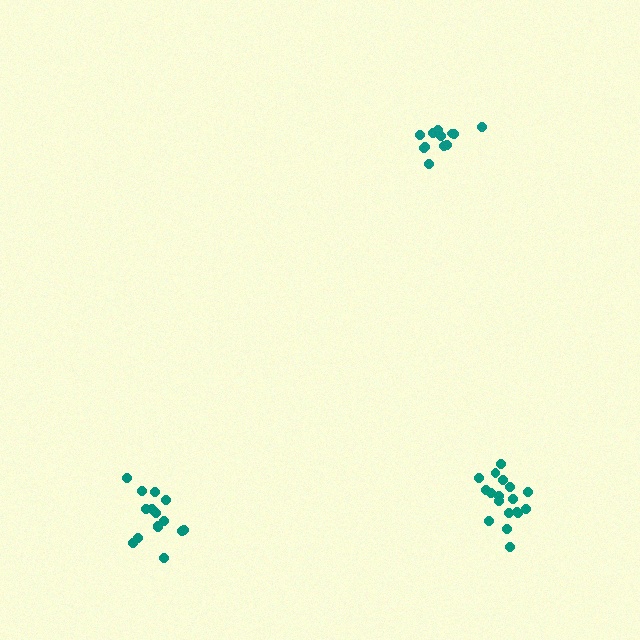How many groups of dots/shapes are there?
There are 3 groups.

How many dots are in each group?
Group 1: 18 dots, Group 2: 12 dots, Group 3: 15 dots (45 total).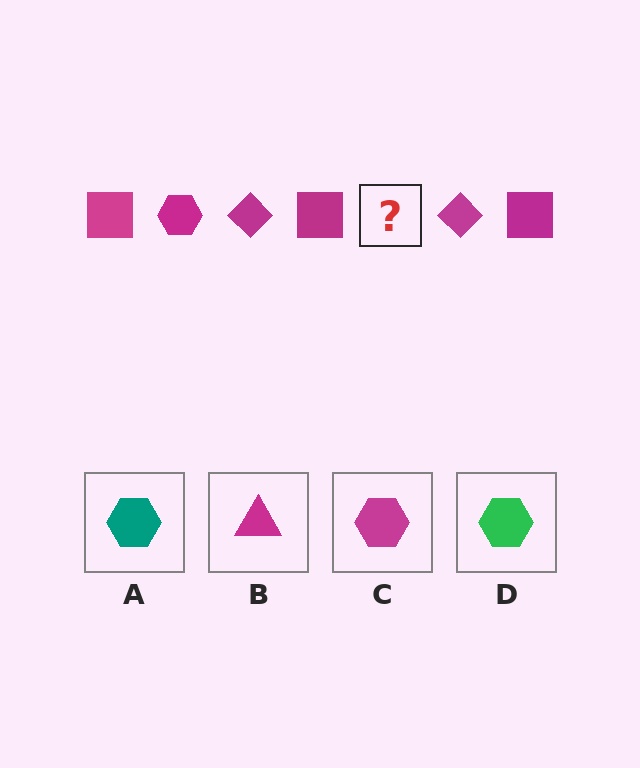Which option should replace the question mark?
Option C.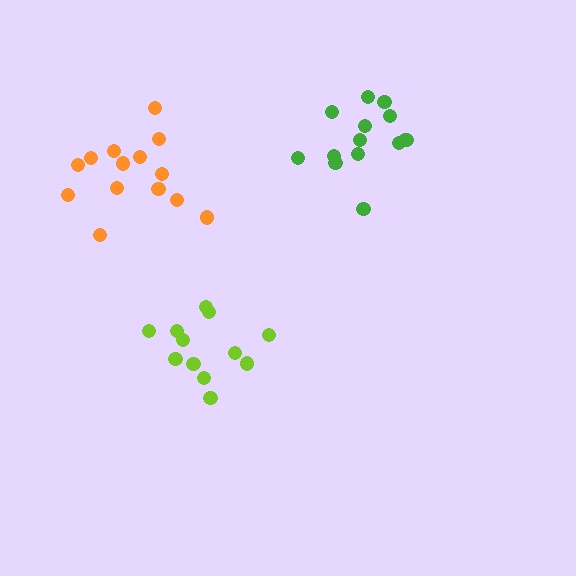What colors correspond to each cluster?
The clusters are colored: lime, green, orange.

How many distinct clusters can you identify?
There are 3 distinct clusters.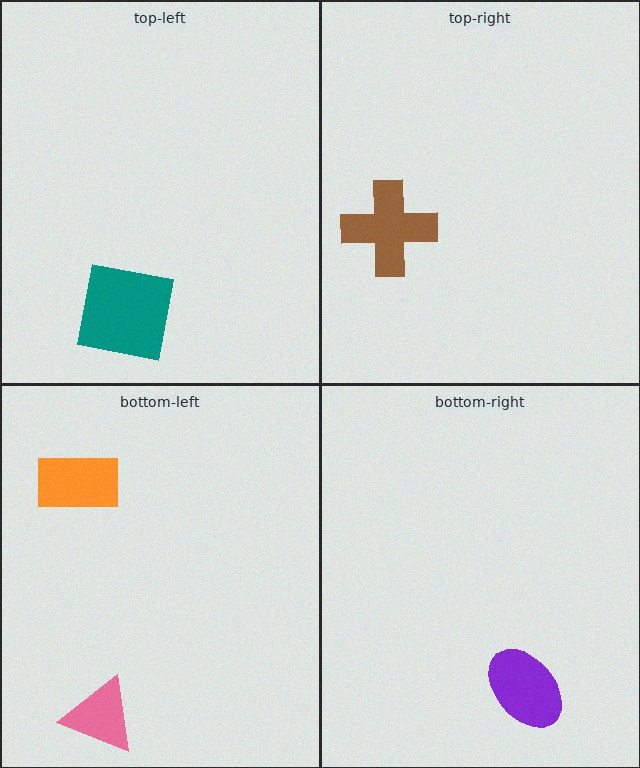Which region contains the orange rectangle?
The bottom-left region.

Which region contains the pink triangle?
The bottom-left region.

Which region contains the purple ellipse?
The bottom-right region.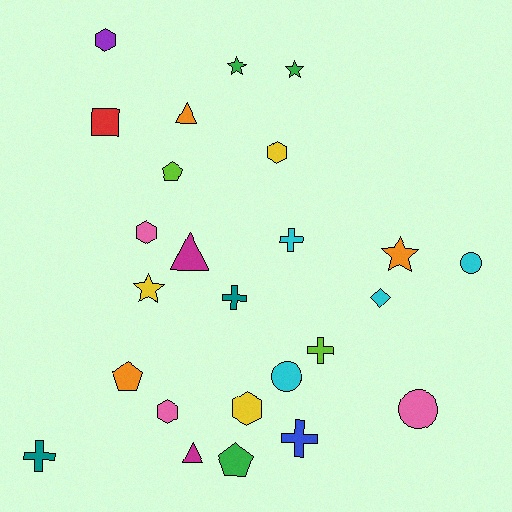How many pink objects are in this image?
There are 3 pink objects.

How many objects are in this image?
There are 25 objects.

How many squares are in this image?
There is 1 square.